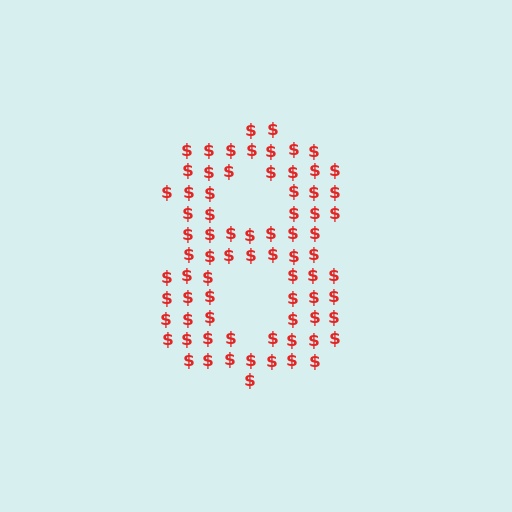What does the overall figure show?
The overall figure shows the digit 8.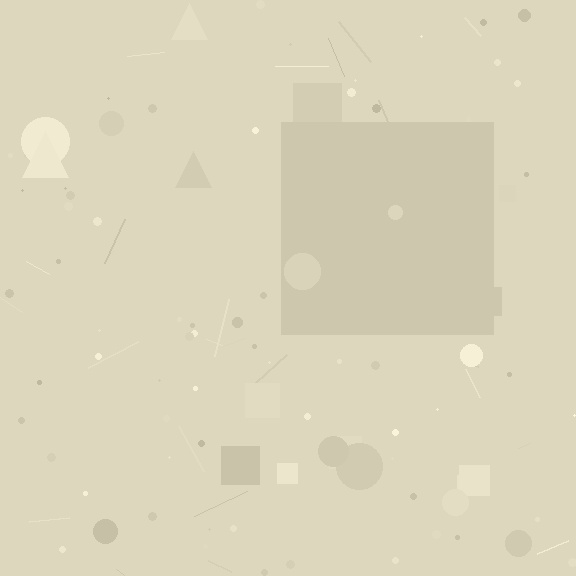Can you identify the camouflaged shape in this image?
The camouflaged shape is a square.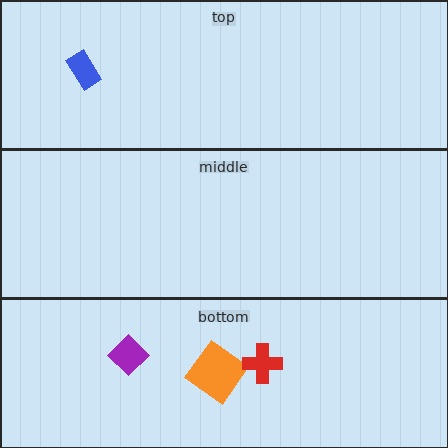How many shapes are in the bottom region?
3.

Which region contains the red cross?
The bottom region.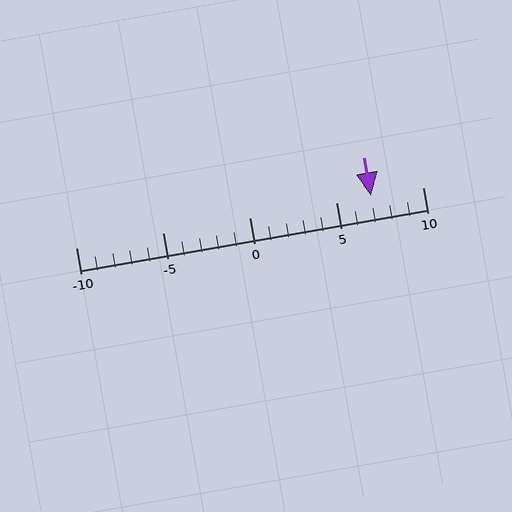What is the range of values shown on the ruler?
The ruler shows values from -10 to 10.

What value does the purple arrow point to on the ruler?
The purple arrow points to approximately 7.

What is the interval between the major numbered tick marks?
The major tick marks are spaced 5 units apart.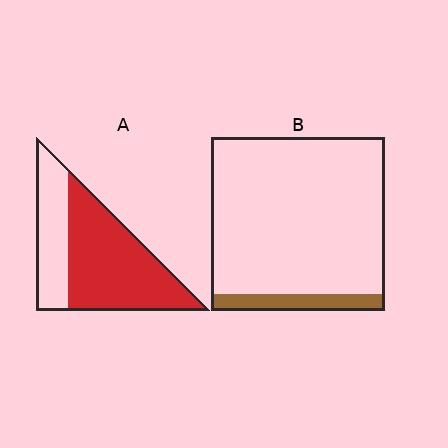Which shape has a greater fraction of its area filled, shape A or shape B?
Shape A.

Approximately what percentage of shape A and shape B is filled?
A is approximately 65% and B is approximately 10%.